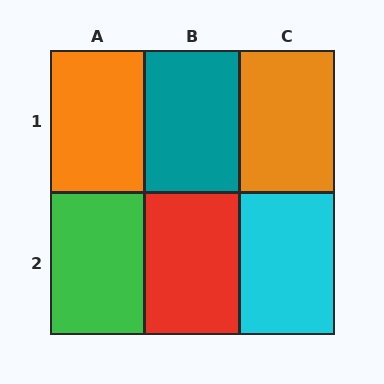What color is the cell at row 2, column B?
Red.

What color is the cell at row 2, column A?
Green.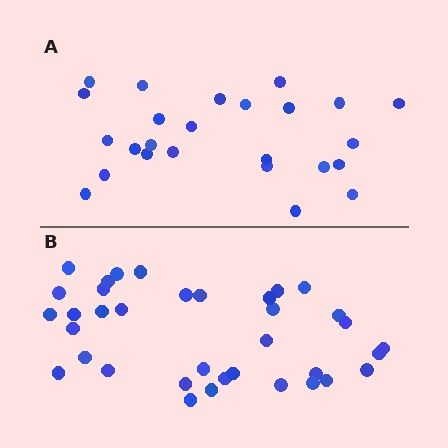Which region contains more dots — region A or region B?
Region B (the bottom region) has more dots.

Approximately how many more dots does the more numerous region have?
Region B has roughly 12 or so more dots than region A.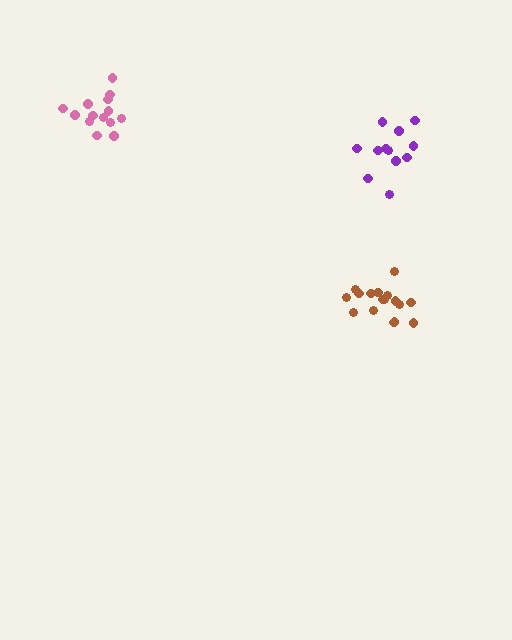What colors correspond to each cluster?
The clusters are colored: purple, brown, pink.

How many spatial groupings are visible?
There are 3 spatial groupings.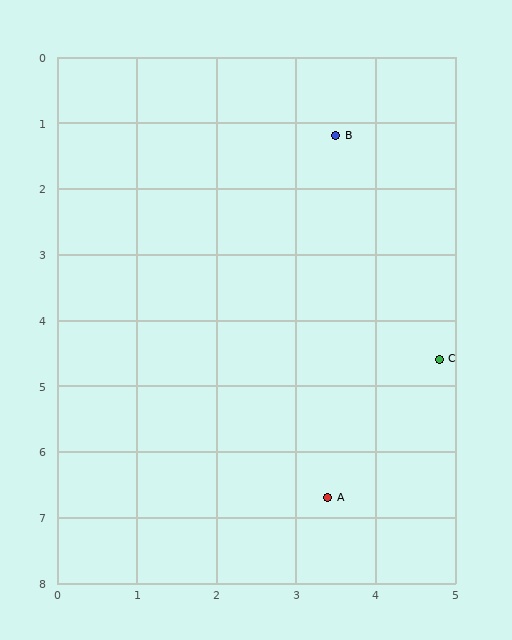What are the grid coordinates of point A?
Point A is at approximately (3.4, 6.7).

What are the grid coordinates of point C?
Point C is at approximately (4.8, 4.6).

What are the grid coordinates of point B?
Point B is at approximately (3.5, 1.2).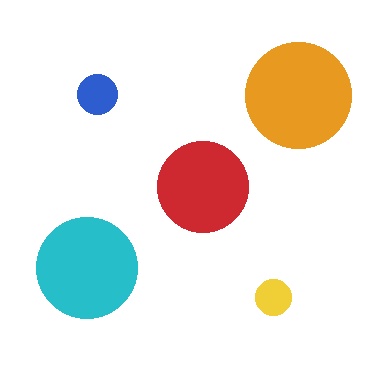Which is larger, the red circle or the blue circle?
The red one.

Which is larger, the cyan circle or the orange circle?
The orange one.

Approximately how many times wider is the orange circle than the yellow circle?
About 3 times wider.